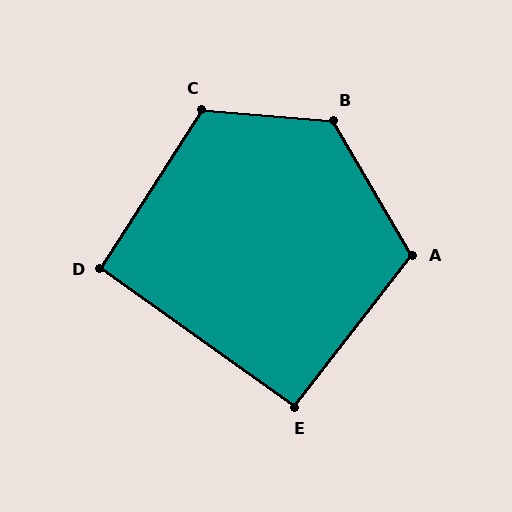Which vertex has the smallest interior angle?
E, at approximately 92 degrees.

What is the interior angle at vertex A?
Approximately 112 degrees (obtuse).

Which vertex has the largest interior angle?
B, at approximately 125 degrees.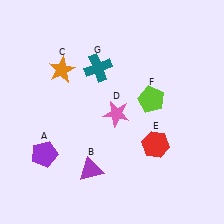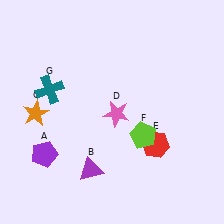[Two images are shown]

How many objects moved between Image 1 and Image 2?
3 objects moved between the two images.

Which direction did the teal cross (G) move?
The teal cross (G) moved left.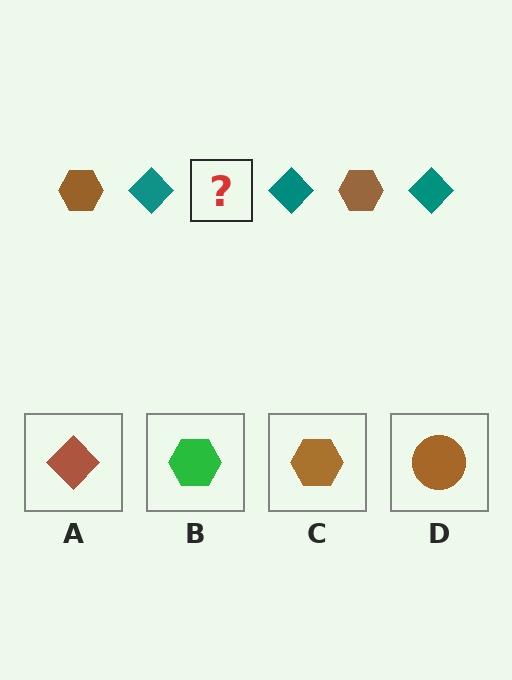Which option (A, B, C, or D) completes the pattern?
C.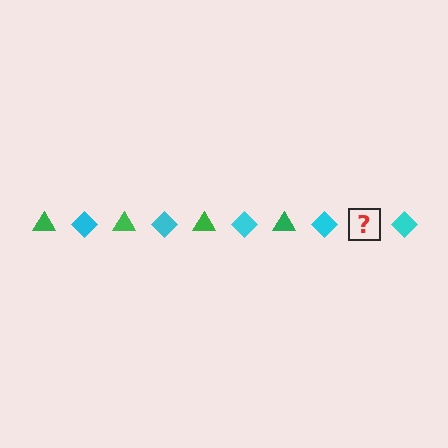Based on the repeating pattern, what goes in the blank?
The blank should be a green triangle.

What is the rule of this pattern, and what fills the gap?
The rule is that the pattern alternates between green triangle and cyan diamond. The gap should be filled with a green triangle.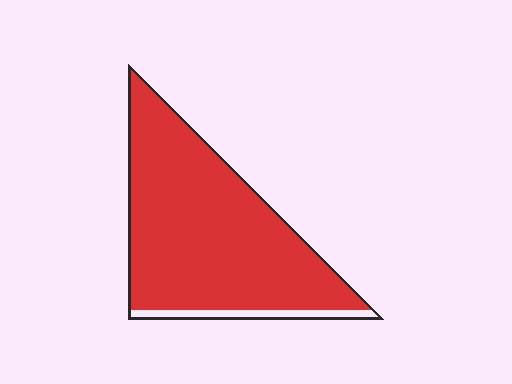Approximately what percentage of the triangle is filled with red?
Approximately 90%.